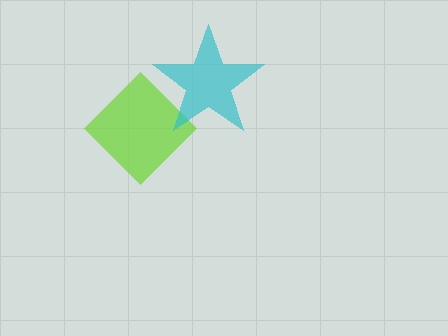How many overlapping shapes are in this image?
There are 2 overlapping shapes in the image.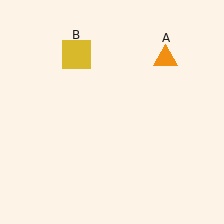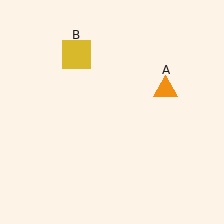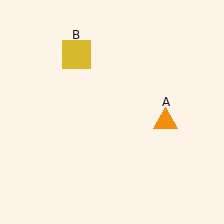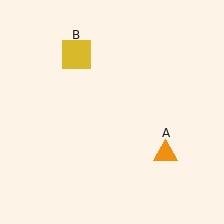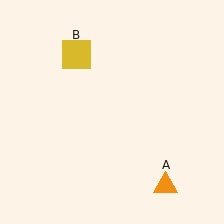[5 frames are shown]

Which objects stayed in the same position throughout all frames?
Yellow square (object B) remained stationary.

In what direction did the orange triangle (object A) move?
The orange triangle (object A) moved down.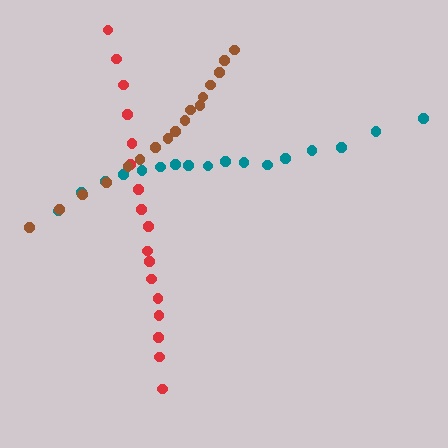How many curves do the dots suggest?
There are 3 distinct paths.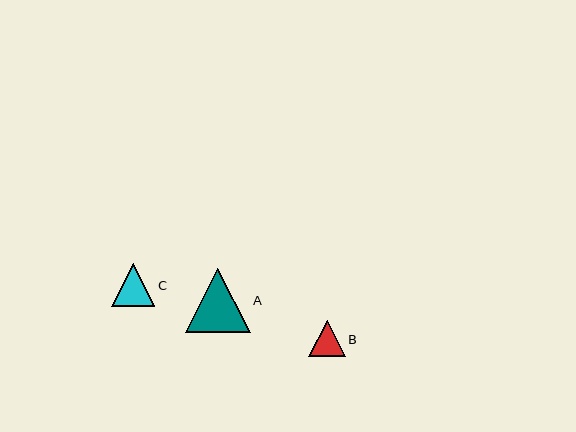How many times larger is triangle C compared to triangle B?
Triangle C is approximately 1.2 times the size of triangle B.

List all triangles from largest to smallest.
From largest to smallest: A, C, B.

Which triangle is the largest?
Triangle A is the largest with a size of approximately 65 pixels.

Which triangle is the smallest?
Triangle B is the smallest with a size of approximately 37 pixels.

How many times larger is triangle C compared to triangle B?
Triangle C is approximately 1.2 times the size of triangle B.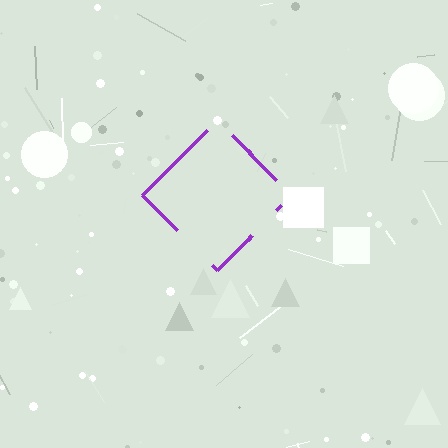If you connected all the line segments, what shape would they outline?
They would outline a diamond.